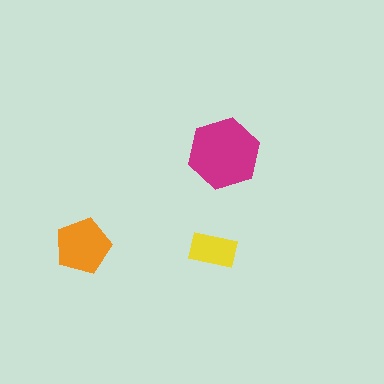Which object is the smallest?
The yellow rectangle.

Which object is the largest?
The magenta hexagon.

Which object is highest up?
The magenta hexagon is topmost.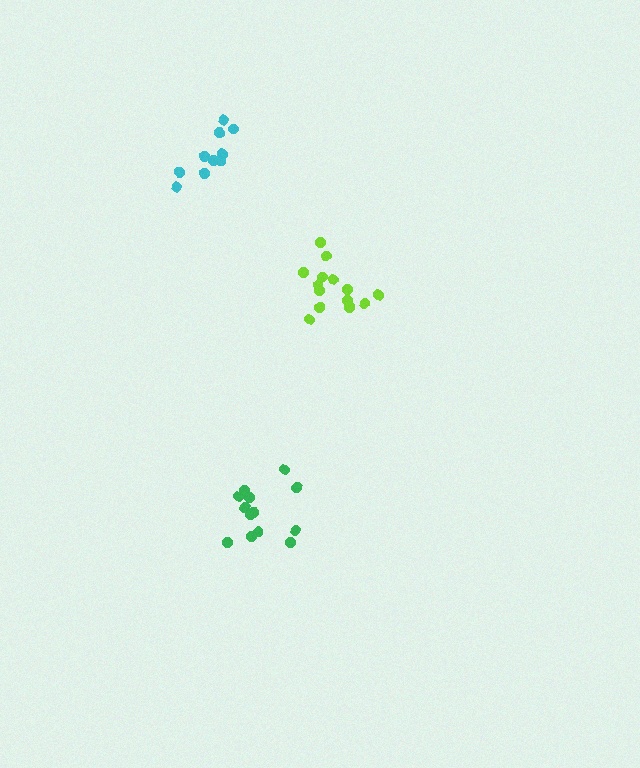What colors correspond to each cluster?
The clusters are colored: cyan, green, lime.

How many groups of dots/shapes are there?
There are 3 groups.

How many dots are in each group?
Group 1: 10 dots, Group 2: 13 dots, Group 3: 14 dots (37 total).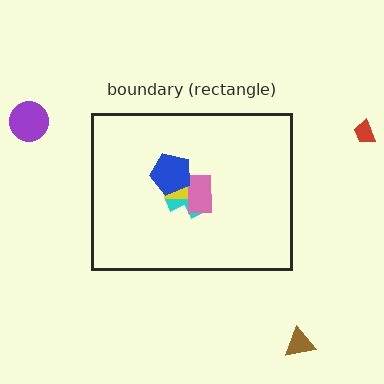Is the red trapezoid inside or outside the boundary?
Outside.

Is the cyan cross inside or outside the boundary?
Inside.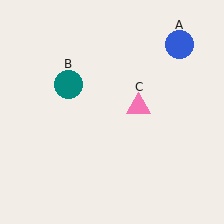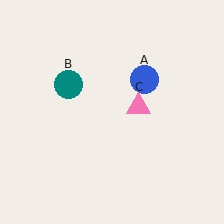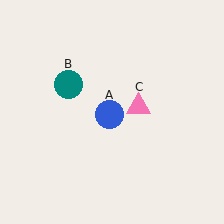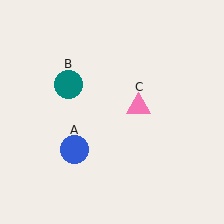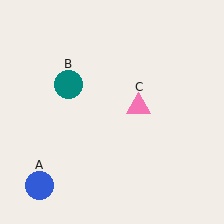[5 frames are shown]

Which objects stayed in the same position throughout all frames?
Teal circle (object B) and pink triangle (object C) remained stationary.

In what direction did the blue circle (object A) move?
The blue circle (object A) moved down and to the left.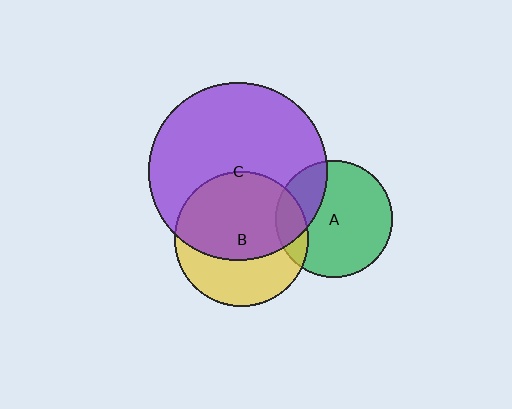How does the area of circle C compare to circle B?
Approximately 1.8 times.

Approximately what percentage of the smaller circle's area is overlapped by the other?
Approximately 60%.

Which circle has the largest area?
Circle C (purple).